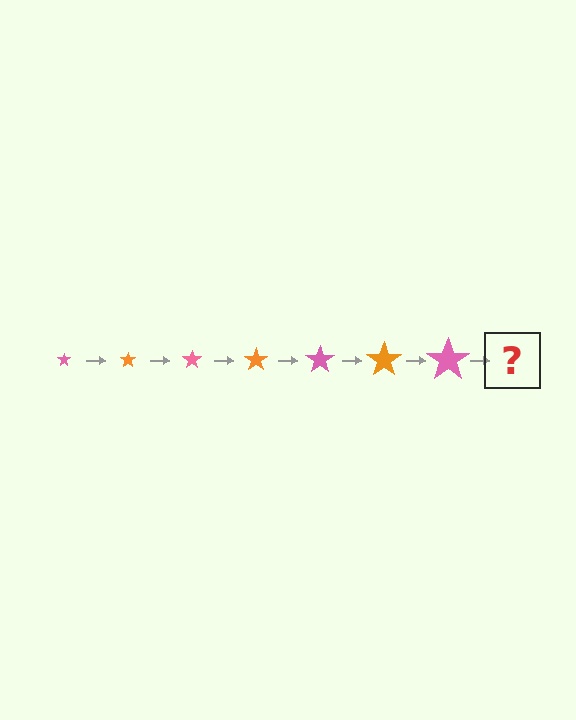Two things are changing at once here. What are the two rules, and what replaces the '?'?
The two rules are that the star grows larger each step and the color cycles through pink and orange. The '?' should be an orange star, larger than the previous one.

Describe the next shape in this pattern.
It should be an orange star, larger than the previous one.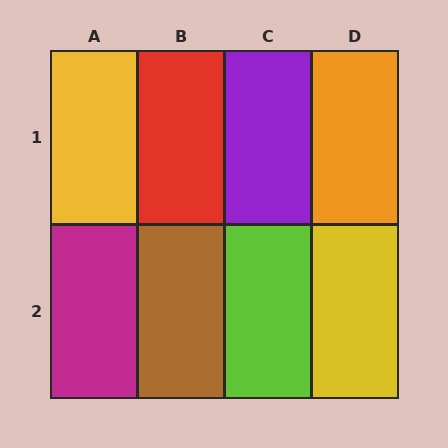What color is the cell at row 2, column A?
Magenta.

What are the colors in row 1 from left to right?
Yellow, red, purple, orange.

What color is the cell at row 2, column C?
Lime.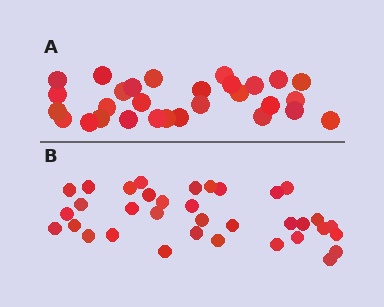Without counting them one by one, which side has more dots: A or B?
Region B (the bottom region) has more dots.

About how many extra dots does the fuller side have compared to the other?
Region B has about 6 more dots than region A.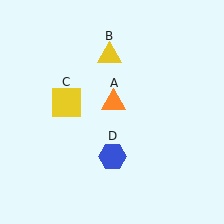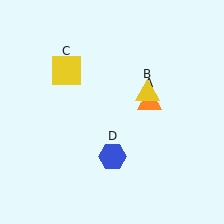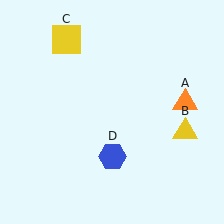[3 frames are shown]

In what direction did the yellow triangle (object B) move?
The yellow triangle (object B) moved down and to the right.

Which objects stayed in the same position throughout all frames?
Blue hexagon (object D) remained stationary.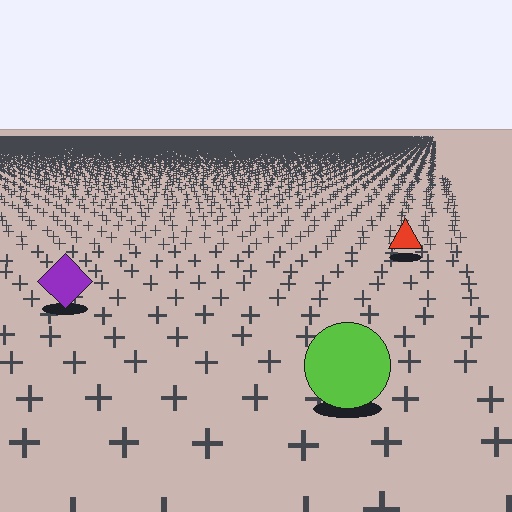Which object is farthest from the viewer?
The red triangle is farthest from the viewer. It appears smaller and the ground texture around it is denser.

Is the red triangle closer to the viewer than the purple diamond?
No. The purple diamond is closer — you can tell from the texture gradient: the ground texture is coarser near it.